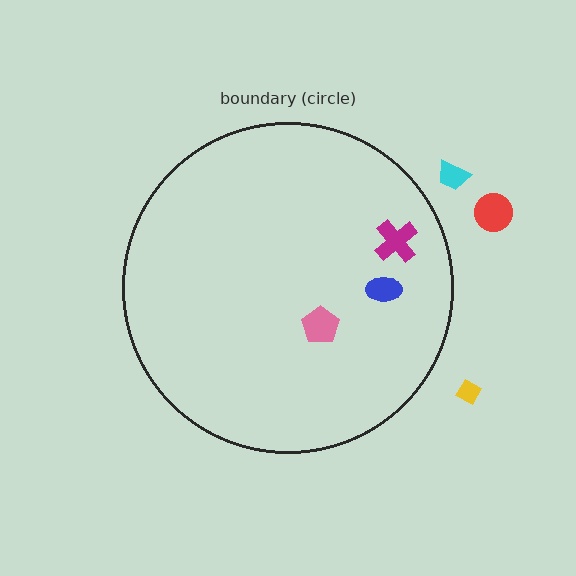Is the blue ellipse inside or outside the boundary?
Inside.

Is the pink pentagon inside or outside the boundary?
Inside.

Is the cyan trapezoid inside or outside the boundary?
Outside.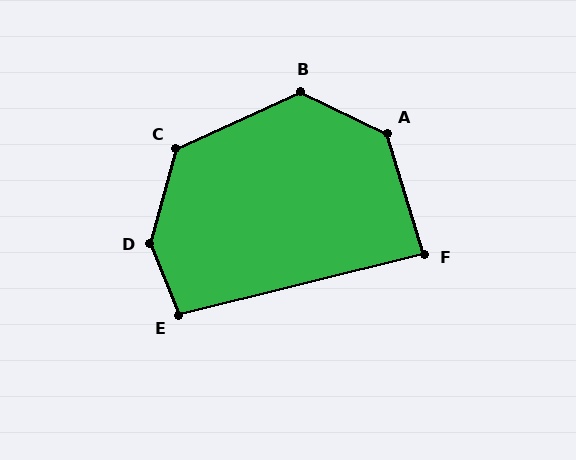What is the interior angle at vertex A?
Approximately 132 degrees (obtuse).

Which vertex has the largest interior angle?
D, at approximately 143 degrees.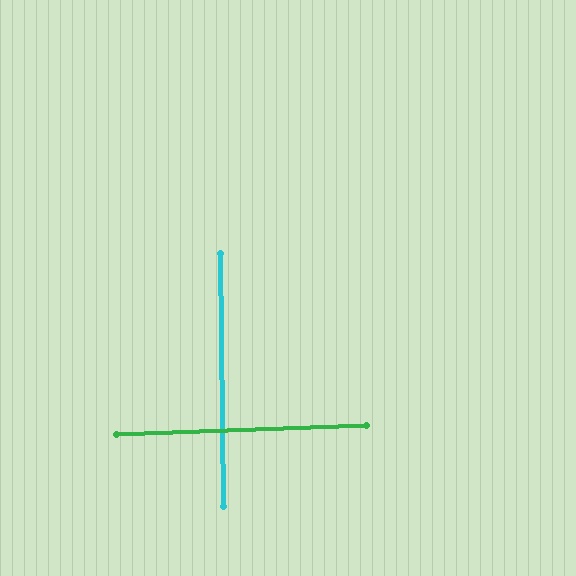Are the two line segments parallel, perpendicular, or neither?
Perpendicular — they meet at approximately 89°.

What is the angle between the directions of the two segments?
Approximately 89 degrees.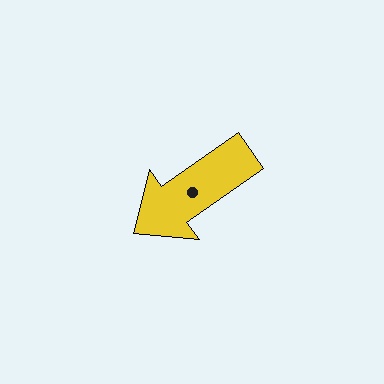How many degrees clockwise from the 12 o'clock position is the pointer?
Approximately 235 degrees.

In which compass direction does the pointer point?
Southwest.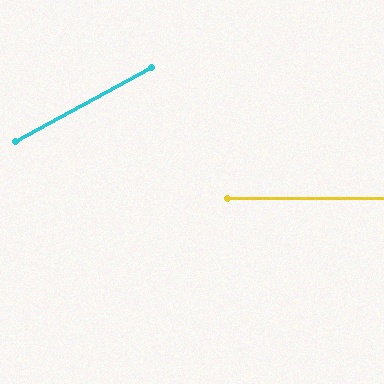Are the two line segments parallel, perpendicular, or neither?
Neither parallel nor perpendicular — they differ by about 28°.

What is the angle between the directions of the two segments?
Approximately 28 degrees.